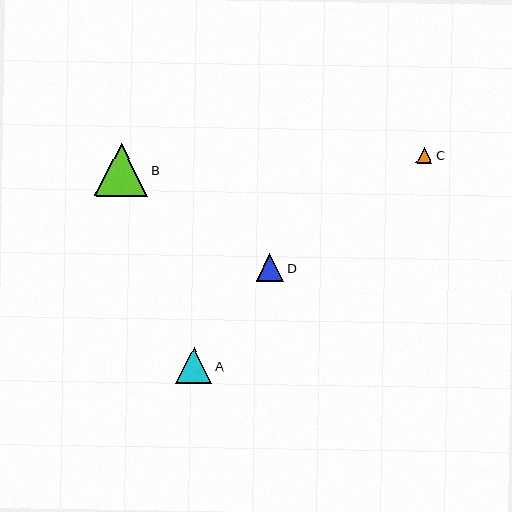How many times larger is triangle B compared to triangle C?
Triangle B is approximately 3.3 times the size of triangle C.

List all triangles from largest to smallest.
From largest to smallest: B, A, D, C.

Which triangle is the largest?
Triangle B is the largest with a size of approximately 53 pixels.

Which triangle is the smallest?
Triangle C is the smallest with a size of approximately 16 pixels.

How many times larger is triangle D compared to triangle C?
Triangle D is approximately 1.7 times the size of triangle C.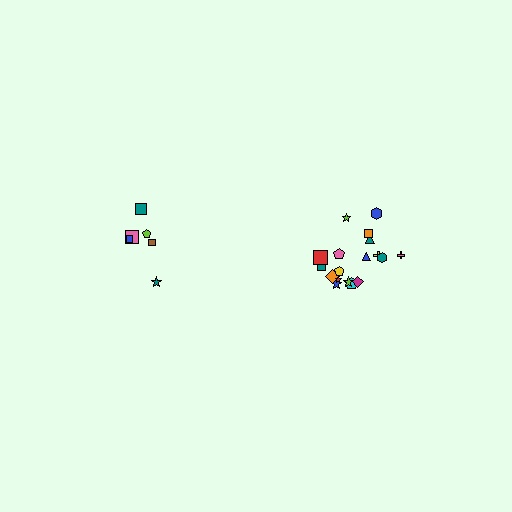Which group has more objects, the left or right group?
The right group.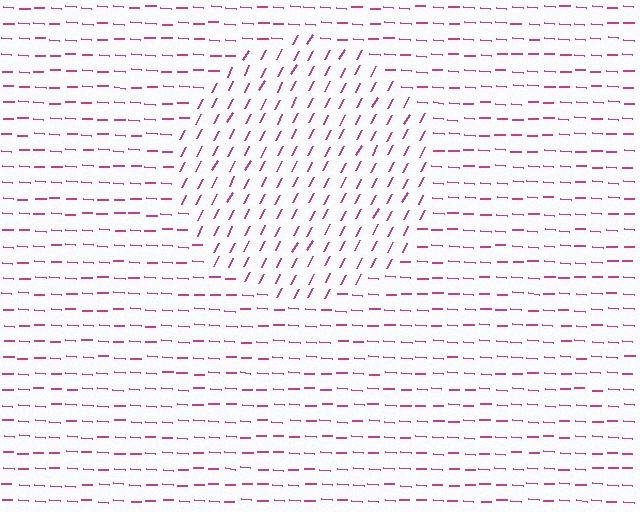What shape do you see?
I see a circle.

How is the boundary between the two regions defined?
The boundary is defined purely by a change in line orientation (approximately 65 degrees difference). All lines are the same color and thickness.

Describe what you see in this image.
The image is filled with small magenta line segments. A circle region in the image has lines oriented differently from the surrounding lines, creating a visible texture boundary.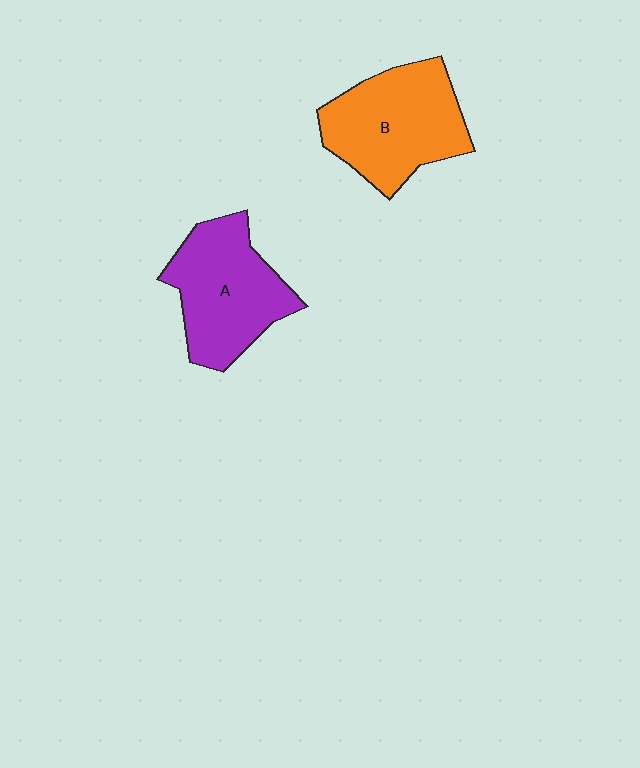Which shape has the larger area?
Shape B (orange).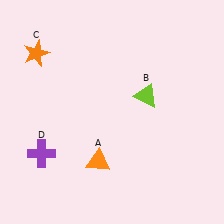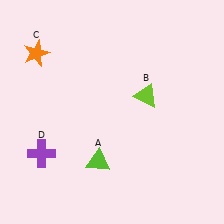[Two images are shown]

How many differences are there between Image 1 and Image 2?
There is 1 difference between the two images.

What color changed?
The triangle (A) changed from orange in Image 1 to lime in Image 2.